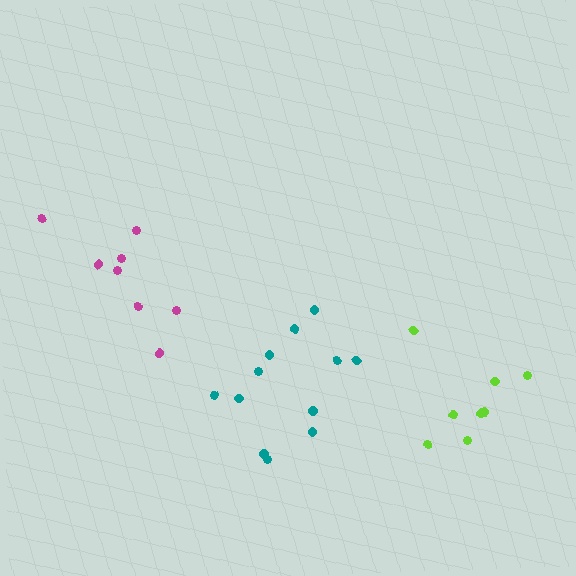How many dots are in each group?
Group 1: 12 dots, Group 2: 8 dots, Group 3: 8 dots (28 total).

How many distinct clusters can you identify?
There are 3 distinct clusters.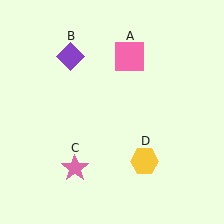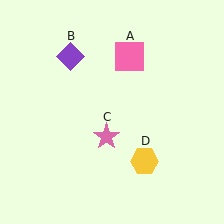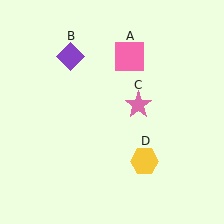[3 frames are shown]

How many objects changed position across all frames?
1 object changed position: pink star (object C).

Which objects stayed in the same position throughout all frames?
Pink square (object A) and purple diamond (object B) and yellow hexagon (object D) remained stationary.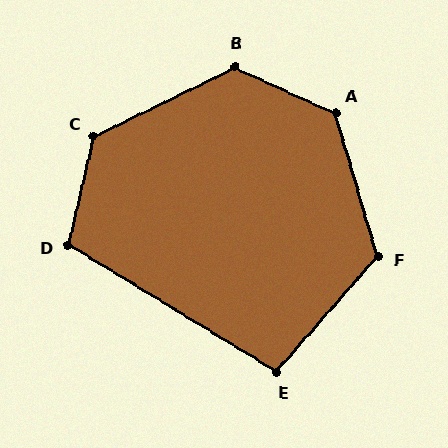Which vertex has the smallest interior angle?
E, at approximately 100 degrees.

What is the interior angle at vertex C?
Approximately 129 degrees (obtuse).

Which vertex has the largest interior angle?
A, at approximately 131 degrees.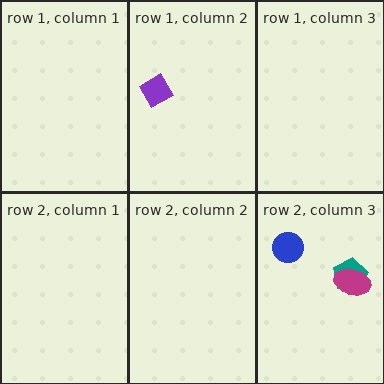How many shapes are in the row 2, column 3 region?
3.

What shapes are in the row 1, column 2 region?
The purple diamond.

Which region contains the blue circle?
The row 2, column 3 region.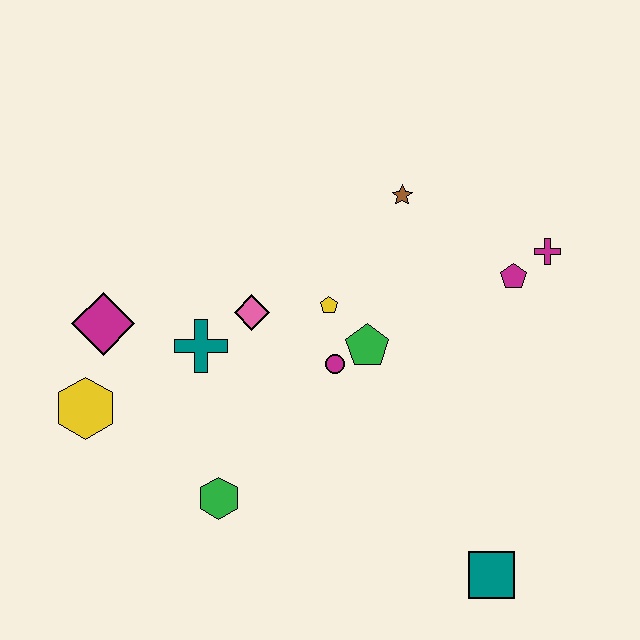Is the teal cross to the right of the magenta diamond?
Yes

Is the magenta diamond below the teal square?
No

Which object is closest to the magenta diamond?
The yellow hexagon is closest to the magenta diamond.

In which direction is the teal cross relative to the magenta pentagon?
The teal cross is to the left of the magenta pentagon.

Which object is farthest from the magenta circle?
The teal square is farthest from the magenta circle.